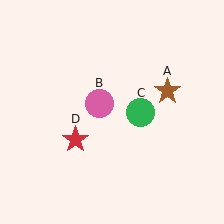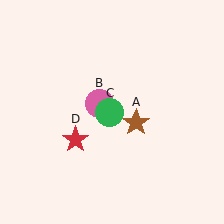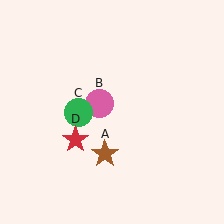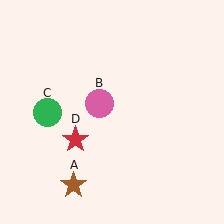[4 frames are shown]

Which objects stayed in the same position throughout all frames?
Pink circle (object B) and red star (object D) remained stationary.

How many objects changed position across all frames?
2 objects changed position: brown star (object A), green circle (object C).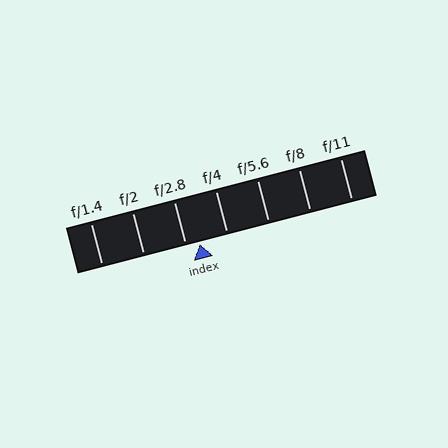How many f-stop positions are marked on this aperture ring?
There are 7 f-stop positions marked.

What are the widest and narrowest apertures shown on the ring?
The widest aperture shown is f/1.4 and the narrowest is f/11.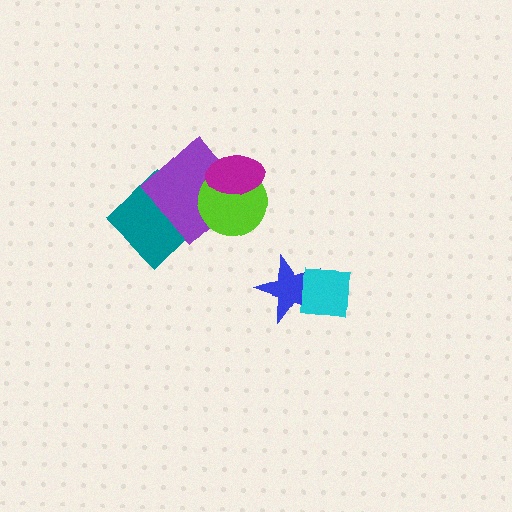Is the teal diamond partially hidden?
Yes, it is partially covered by another shape.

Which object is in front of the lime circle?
The magenta ellipse is in front of the lime circle.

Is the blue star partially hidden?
Yes, it is partially covered by another shape.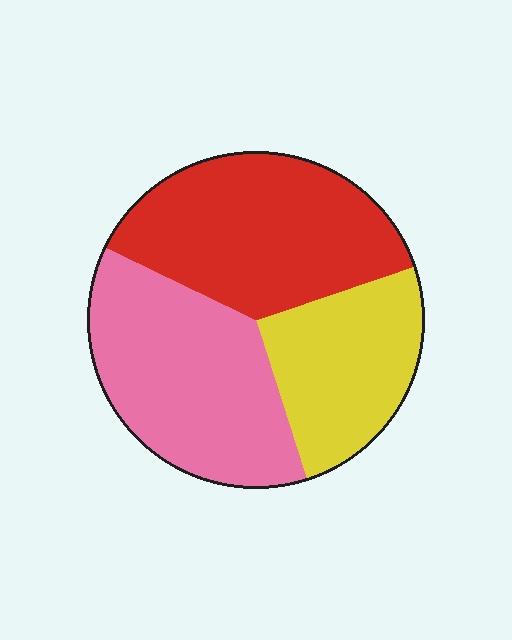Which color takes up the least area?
Yellow, at roughly 25%.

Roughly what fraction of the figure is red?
Red covers roughly 40% of the figure.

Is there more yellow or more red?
Red.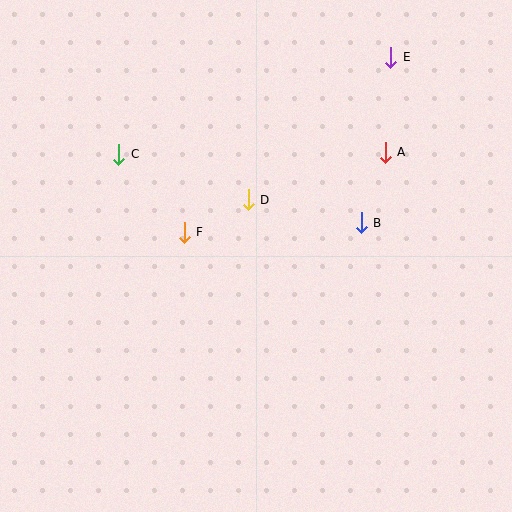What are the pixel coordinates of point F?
Point F is at (184, 232).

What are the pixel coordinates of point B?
Point B is at (361, 223).